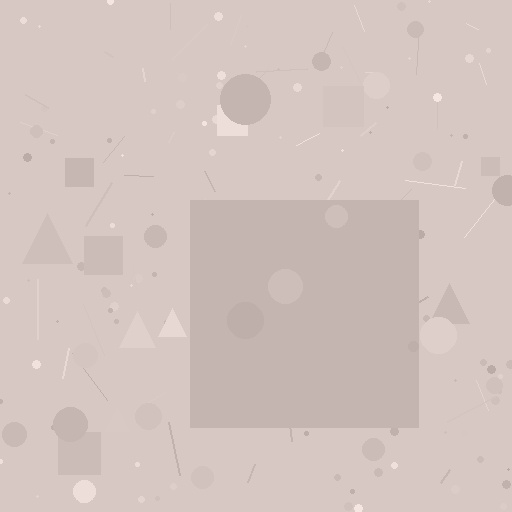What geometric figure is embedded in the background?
A square is embedded in the background.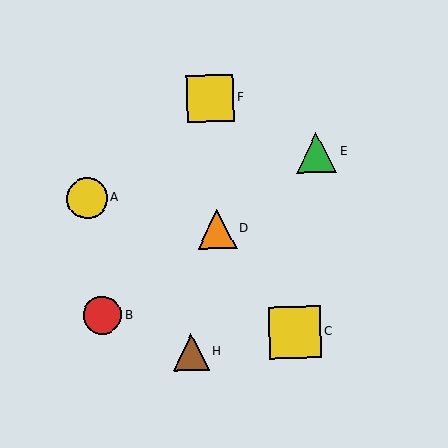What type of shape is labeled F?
Shape F is a yellow square.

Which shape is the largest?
The yellow square (labeled C) is the largest.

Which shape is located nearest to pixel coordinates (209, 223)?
The orange triangle (labeled D) at (217, 229) is nearest to that location.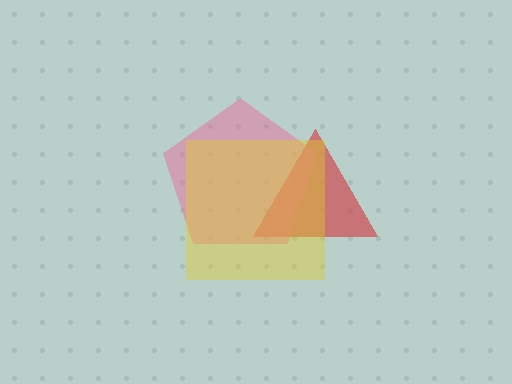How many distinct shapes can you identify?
There are 3 distinct shapes: a red triangle, a pink pentagon, a yellow square.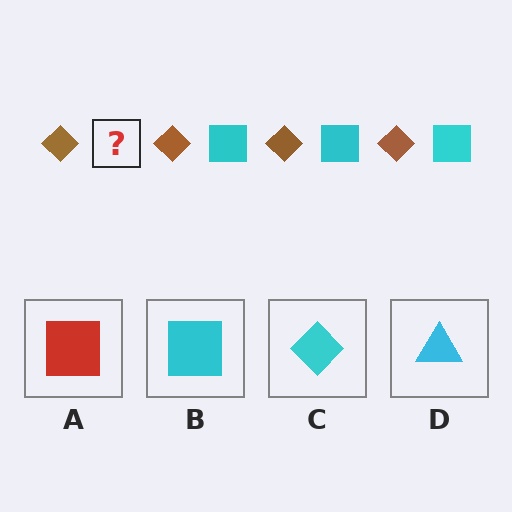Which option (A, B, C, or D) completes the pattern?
B.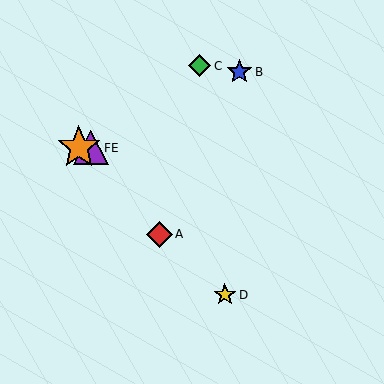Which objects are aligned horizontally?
Objects E, F are aligned horizontally.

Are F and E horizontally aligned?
Yes, both are at y≈148.